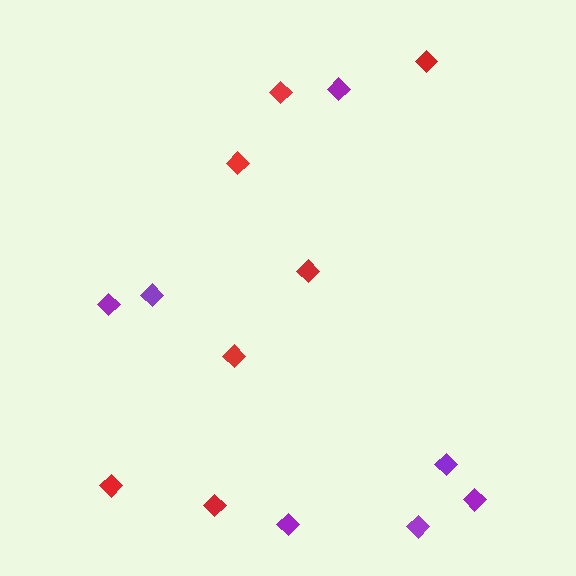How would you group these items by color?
There are 2 groups: one group of purple diamonds (7) and one group of red diamonds (7).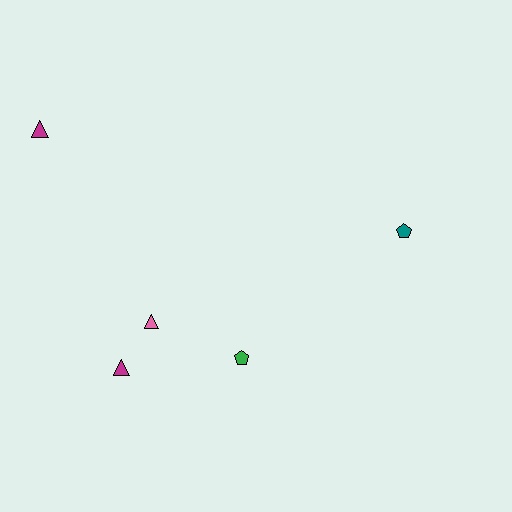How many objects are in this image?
There are 5 objects.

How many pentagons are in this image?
There are 2 pentagons.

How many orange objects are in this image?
There are no orange objects.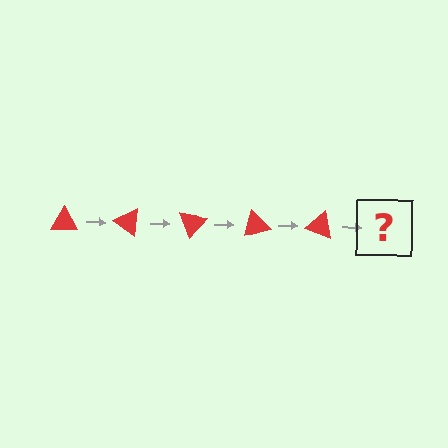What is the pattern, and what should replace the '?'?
The pattern is that the triangle rotates 35 degrees each step. The '?' should be a red triangle rotated 175 degrees.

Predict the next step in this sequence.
The next step is a red triangle rotated 175 degrees.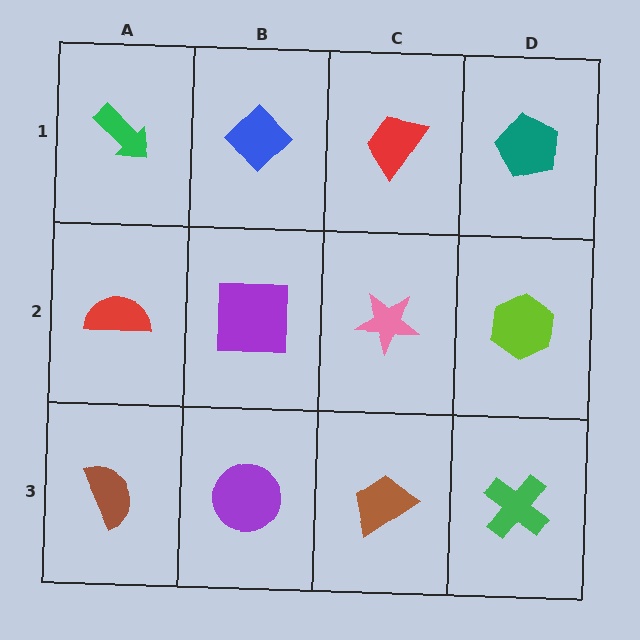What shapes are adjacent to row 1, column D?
A lime hexagon (row 2, column D), a red trapezoid (row 1, column C).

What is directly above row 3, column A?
A red semicircle.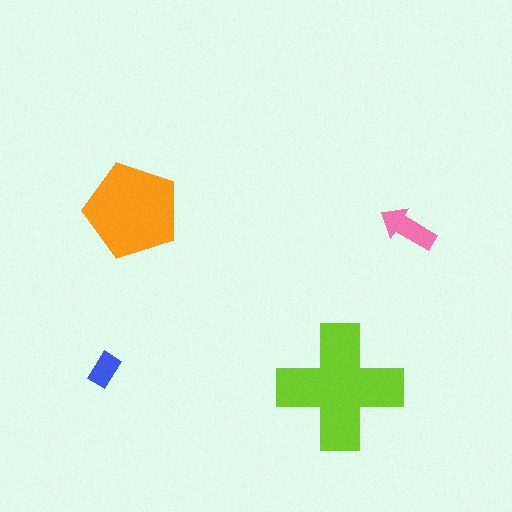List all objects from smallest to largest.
The blue rectangle, the pink arrow, the orange pentagon, the lime cross.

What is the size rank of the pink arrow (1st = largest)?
3rd.